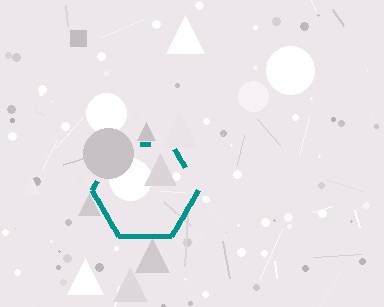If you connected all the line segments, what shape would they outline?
They would outline a hexagon.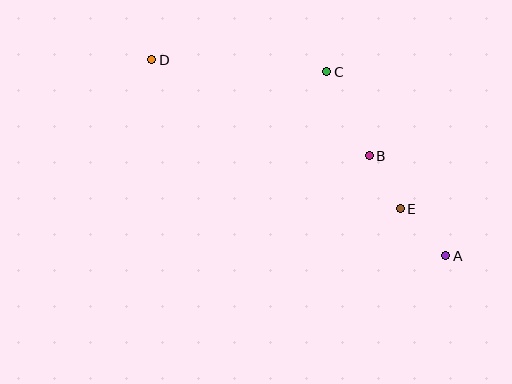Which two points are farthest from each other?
Points A and D are farthest from each other.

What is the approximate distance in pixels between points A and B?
The distance between A and B is approximately 126 pixels.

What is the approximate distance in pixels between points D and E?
The distance between D and E is approximately 290 pixels.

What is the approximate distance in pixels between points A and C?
The distance between A and C is approximately 219 pixels.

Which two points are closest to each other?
Points B and E are closest to each other.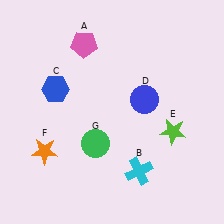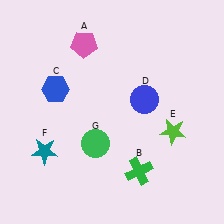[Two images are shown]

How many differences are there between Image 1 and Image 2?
There are 2 differences between the two images.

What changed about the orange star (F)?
In Image 1, F is orange. In Image 2, it changed to teal.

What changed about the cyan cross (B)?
In Image 1, B is cyan. In Image 2, it changed to green.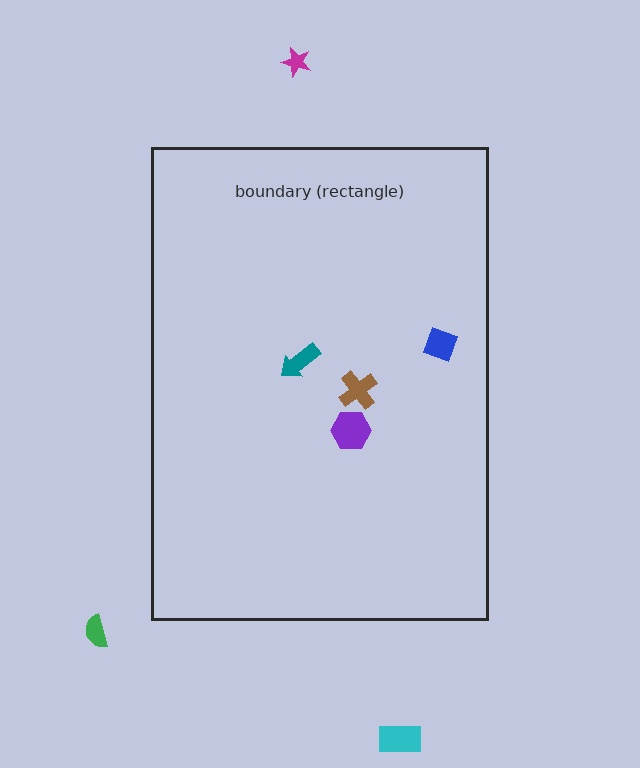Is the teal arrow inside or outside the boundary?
Inside.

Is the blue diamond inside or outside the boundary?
Inside.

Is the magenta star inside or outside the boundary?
Outside.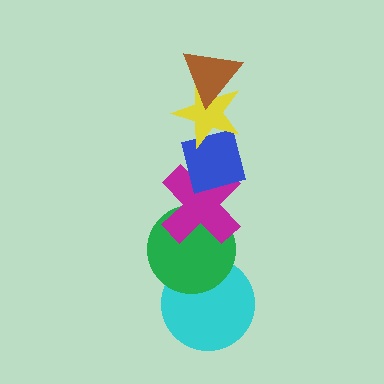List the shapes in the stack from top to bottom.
From top to bottom: the brown triangle, the yellow star, the blue square, the magenta cross, the green circle, the cyan circle.